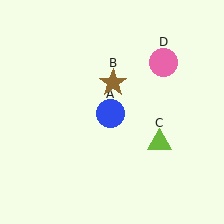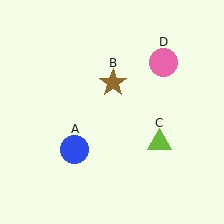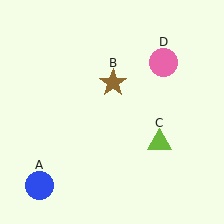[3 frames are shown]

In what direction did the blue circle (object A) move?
The blue circle (object A) moved down and to the left.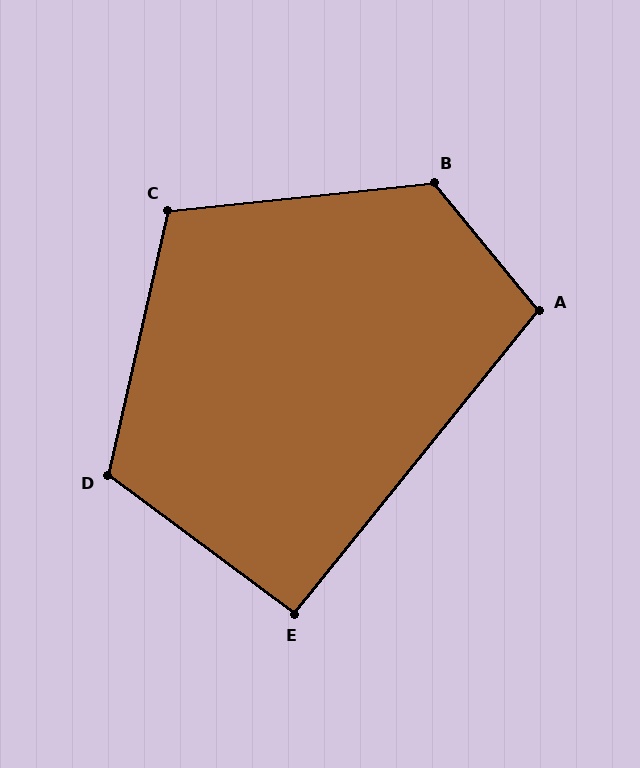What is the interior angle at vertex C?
Approximately 108 degrees (obtuse).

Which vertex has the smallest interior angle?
E, at approximately 92 degrees.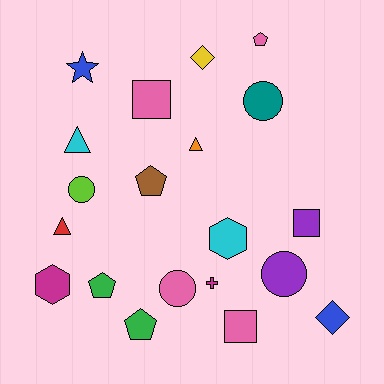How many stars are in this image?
There is 1 star.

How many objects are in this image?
There are 20 objects.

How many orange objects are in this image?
There is 1 orange object.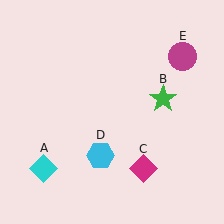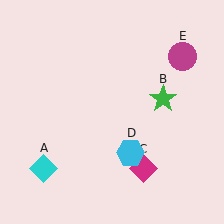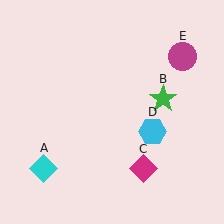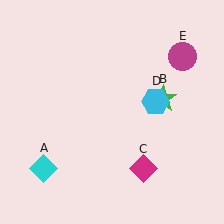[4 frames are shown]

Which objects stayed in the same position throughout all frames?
Cyan diamond (object A) and green star (object B) and magenta diamond (object C) and magenta circle (object E) remained stationary.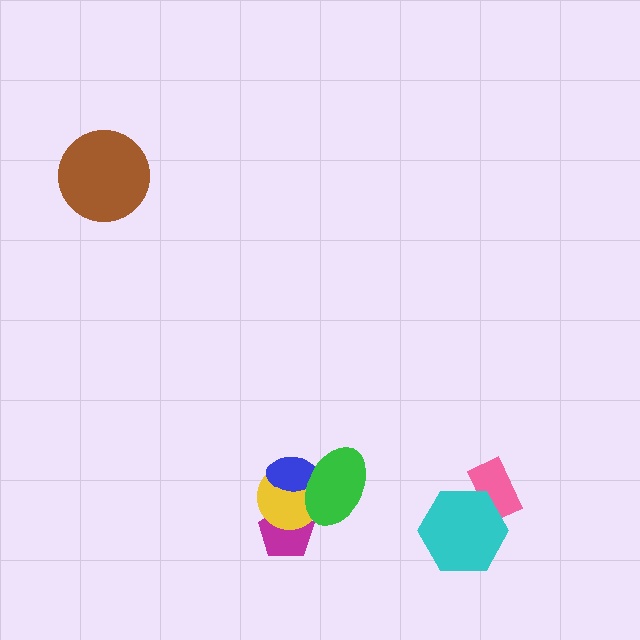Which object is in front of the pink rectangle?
The cyan hexagon is in front of the pink rectangle.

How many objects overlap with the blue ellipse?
2 objects overlap with the blue ellipse.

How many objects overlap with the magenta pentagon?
1 object overlaps with the magenta pentagon.